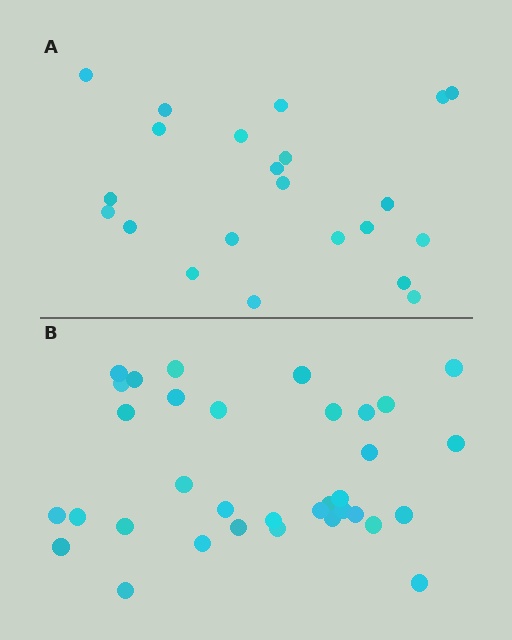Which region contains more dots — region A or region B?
Region B (the bottom region) has more dots.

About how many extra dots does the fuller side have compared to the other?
Region B has roughly 12 or so more dots than region A.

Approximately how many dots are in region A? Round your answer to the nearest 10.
About 20 dots. (The exact count is 22, which rounds to 20.)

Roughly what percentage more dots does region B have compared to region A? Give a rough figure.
About 55% more.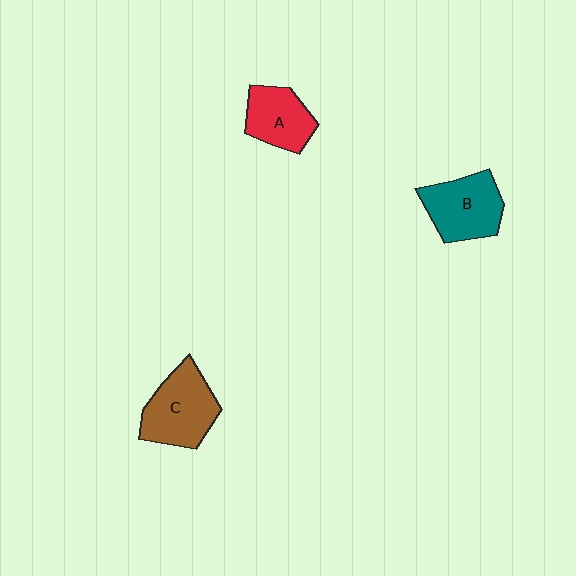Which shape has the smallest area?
Shape A (red).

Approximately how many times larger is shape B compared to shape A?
Approximately 1.2 times.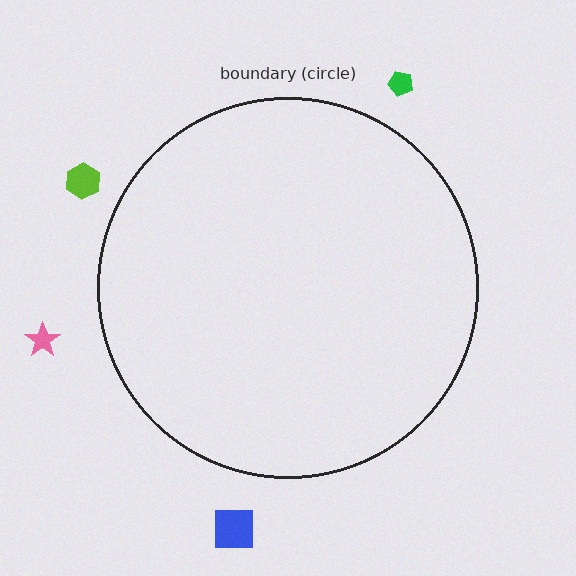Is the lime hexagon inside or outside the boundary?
Outside.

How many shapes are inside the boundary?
0 inside, 4 outside.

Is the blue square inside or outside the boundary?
Outside.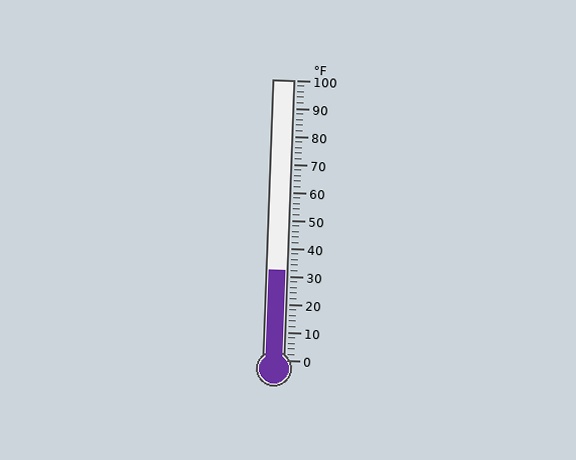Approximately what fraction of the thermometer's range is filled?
The thermometer is filled to approximately 30% of its range.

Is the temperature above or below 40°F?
The temperature is below 40°F.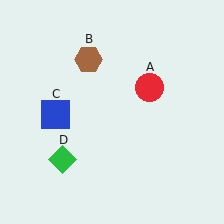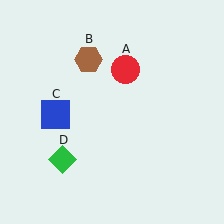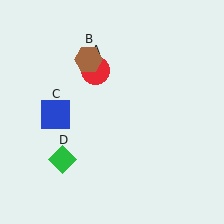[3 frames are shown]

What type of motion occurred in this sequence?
The red circle (object A) rotated counterclockwise around the center of the scene.